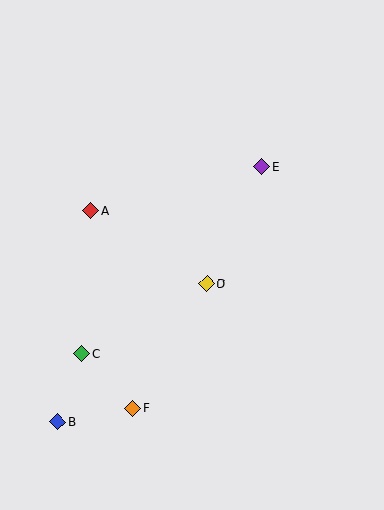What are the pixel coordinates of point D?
Point D is at (207, 283).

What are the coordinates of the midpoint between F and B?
The midpoint between F and B is at (95, 415).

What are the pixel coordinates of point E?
Point E is at (261, 167).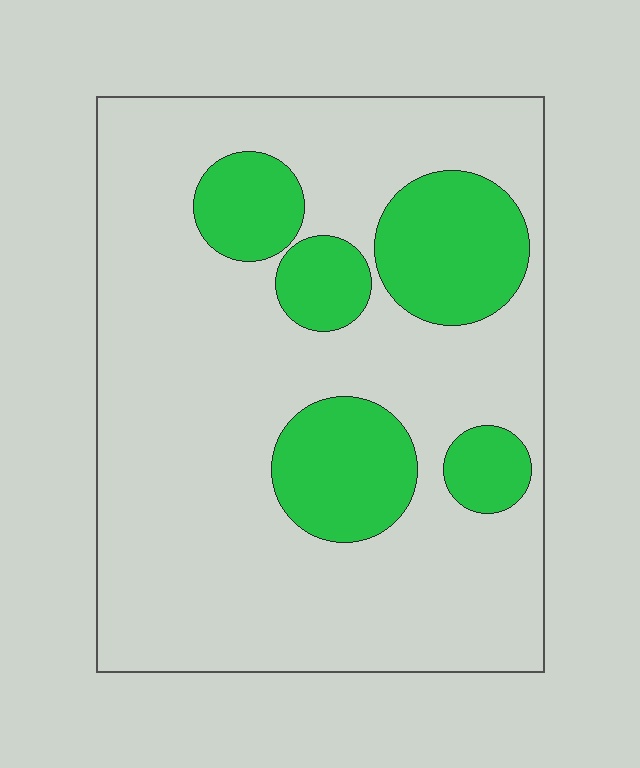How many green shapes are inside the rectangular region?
5.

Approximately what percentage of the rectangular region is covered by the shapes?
Approximately 25%.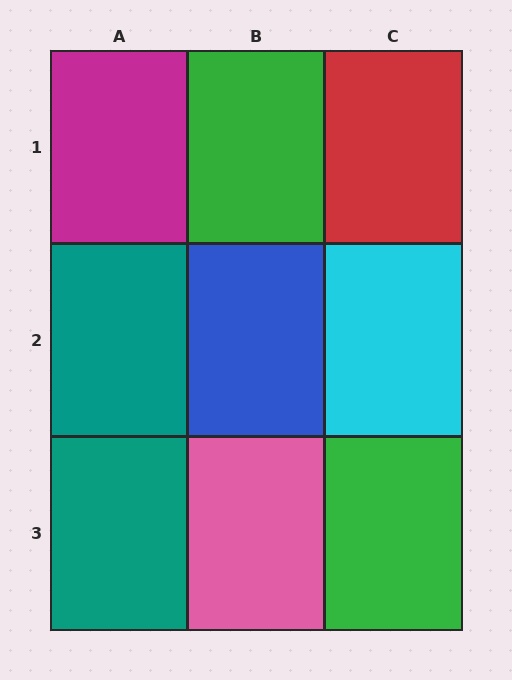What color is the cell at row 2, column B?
Blue.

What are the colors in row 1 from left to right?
Magenta, green, red.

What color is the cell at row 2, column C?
Cyan.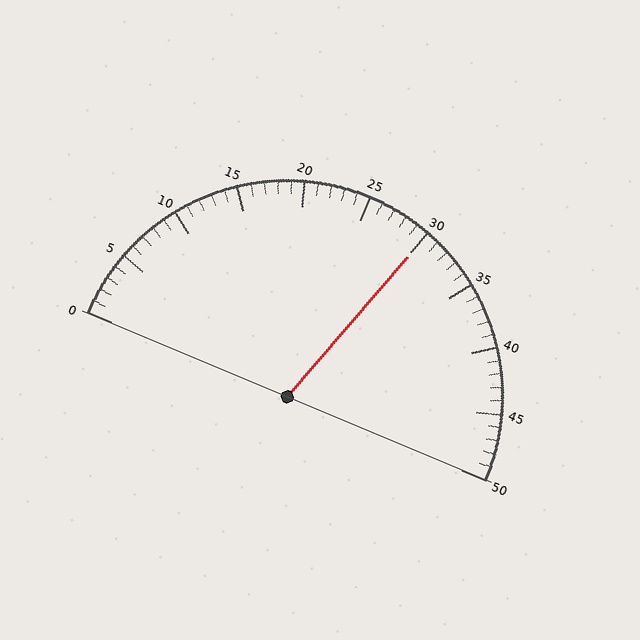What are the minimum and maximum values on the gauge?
The gauge ranges from 0 to 50.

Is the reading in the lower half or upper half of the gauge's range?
The reading is in the upper half of the range (0 to 50).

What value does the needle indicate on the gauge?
The needle indicates approximately 30.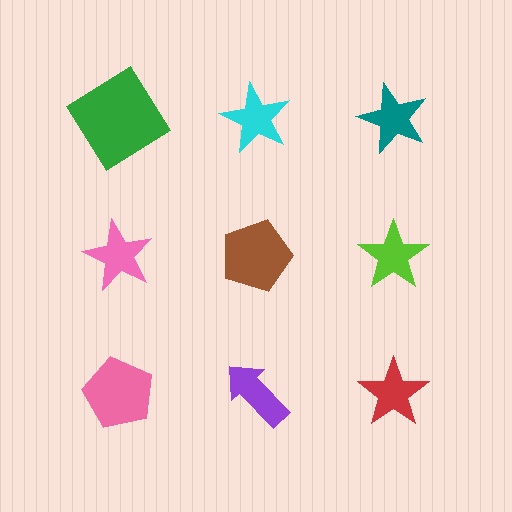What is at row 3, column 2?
A purple arrow.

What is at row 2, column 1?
A pink star.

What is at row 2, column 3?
A lime star.